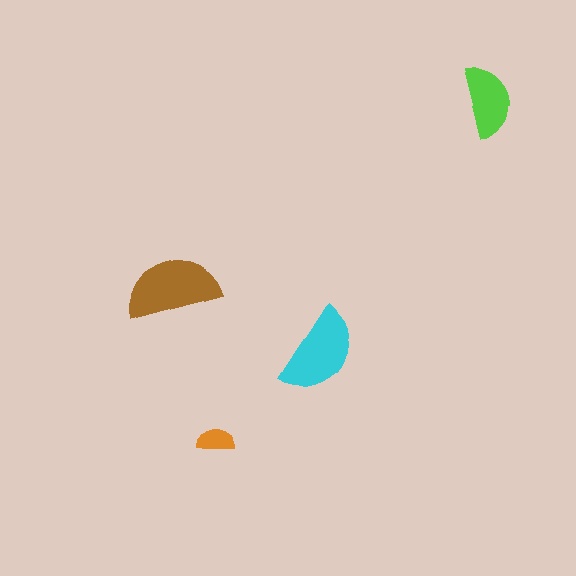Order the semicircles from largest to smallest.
the brown one, the cyan one, the lime one, the orange one.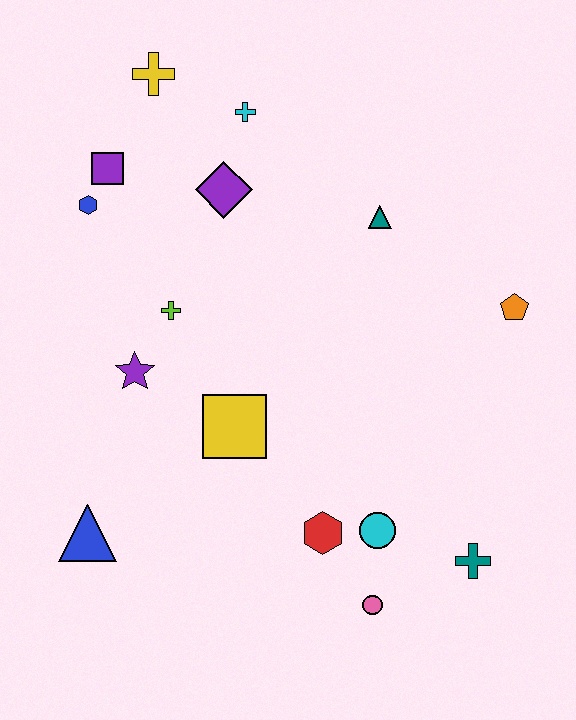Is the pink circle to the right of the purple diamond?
Yes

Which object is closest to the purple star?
The lime cross is closest to the purple star.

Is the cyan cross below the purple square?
No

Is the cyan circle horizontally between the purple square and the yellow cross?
No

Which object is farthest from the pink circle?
The yellow cross is farthest from the pink circle.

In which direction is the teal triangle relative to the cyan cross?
The teal triangle is to the right of the cyan cross.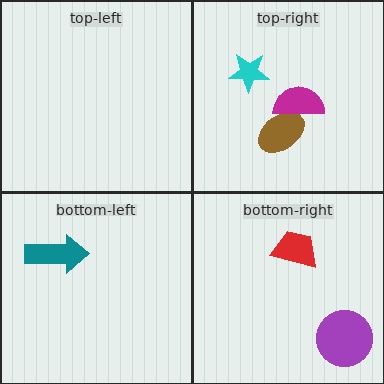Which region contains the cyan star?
The top-right region.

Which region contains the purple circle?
The bottom-right region.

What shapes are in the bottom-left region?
The teal arrow.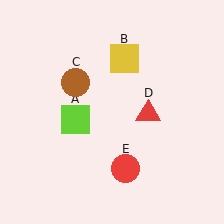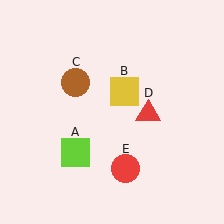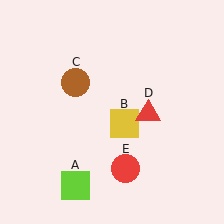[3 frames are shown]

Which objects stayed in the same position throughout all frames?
Brown circle (object C) and red triangle (object D) and red circle (object E) remained stationary.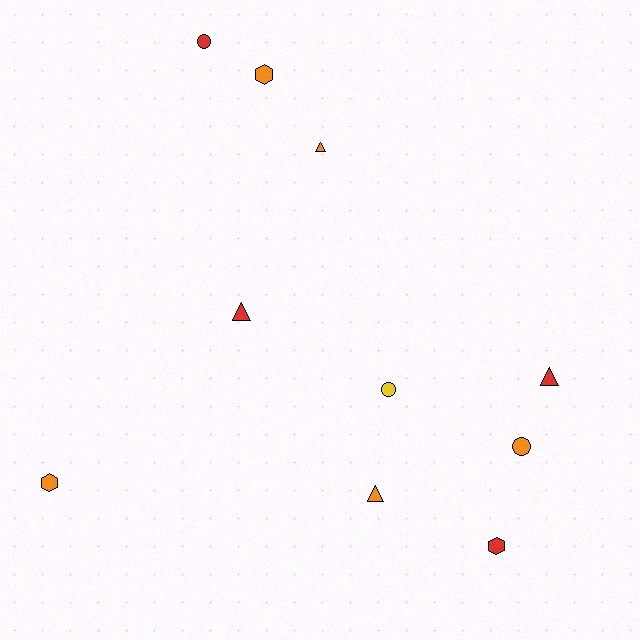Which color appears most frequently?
Orange, with 5 objects.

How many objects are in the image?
There are 10 objects.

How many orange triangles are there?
There are 2 orange triangles.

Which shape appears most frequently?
Triangle, with 4 objects.